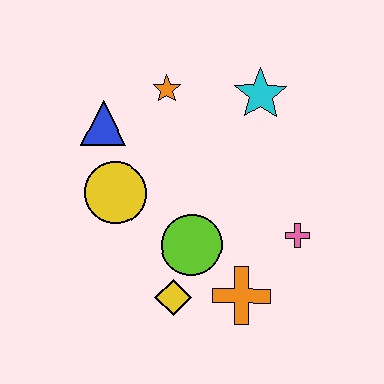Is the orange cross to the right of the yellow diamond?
Yes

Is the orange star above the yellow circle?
Yes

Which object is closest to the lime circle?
The yellow diamond is closest to the lime circle.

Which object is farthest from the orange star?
The orange cross is farthest from the orange star.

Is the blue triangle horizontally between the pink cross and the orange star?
No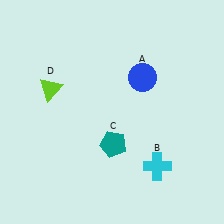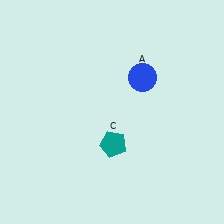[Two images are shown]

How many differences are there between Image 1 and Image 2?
There are 2 differences between the two images.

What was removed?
The cyan cross (B), the lime triangle (D) were removed in Image 2.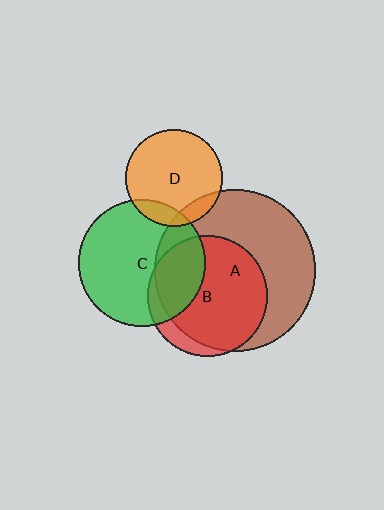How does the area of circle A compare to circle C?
Approximately 1.6 times.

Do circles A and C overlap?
Yes.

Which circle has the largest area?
Circle A (brown).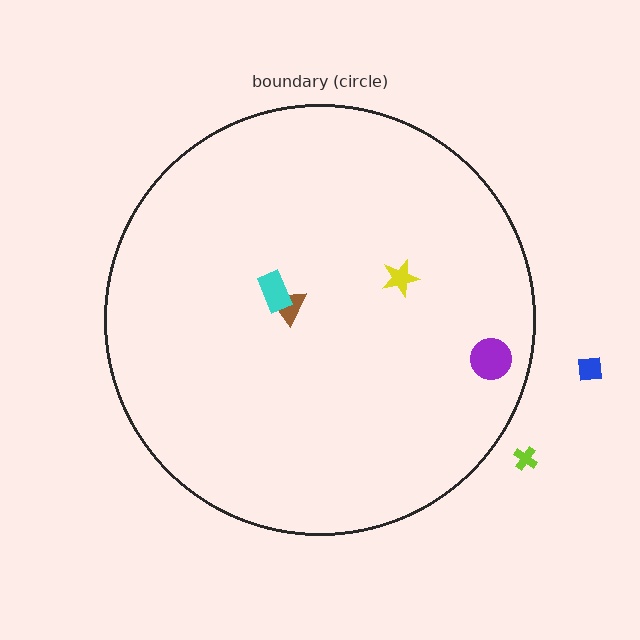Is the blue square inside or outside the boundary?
Outside.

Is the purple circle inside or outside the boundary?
Inside.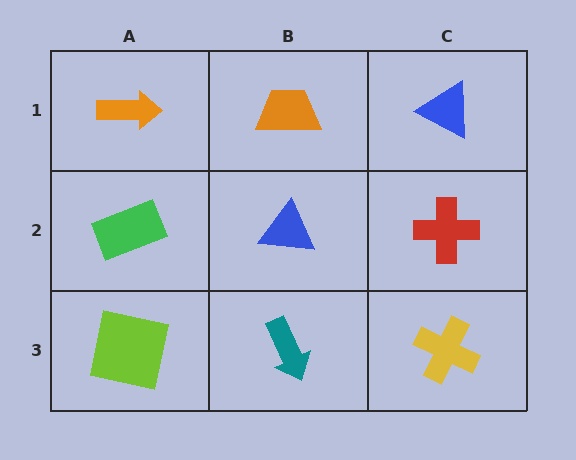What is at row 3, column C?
A yellow cross.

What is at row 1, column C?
A blue triangle.